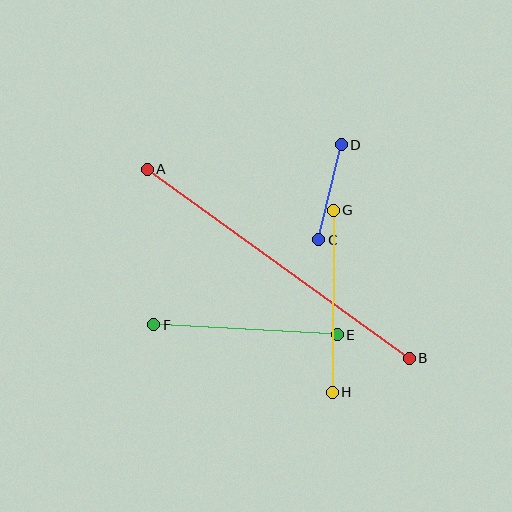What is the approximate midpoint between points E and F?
The midpoint is at approximately (245, 330) pixels.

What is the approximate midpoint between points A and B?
The midpoint is at approximately (278, 264) pixels.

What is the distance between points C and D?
The distance is approximately 98 pixels.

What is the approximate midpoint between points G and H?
The midpoint is at approximately (333, 301) pixels.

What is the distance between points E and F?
The distance is approximately 184 pixels.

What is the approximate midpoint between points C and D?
The midpoint is at approximately (330, 192) pixels.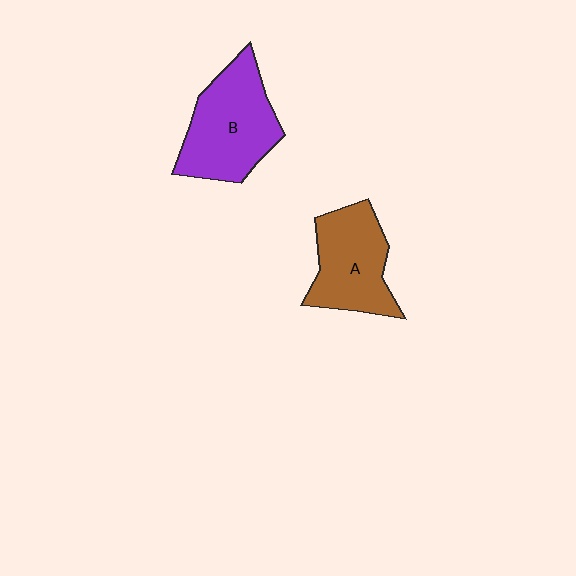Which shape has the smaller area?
Shape A (brown).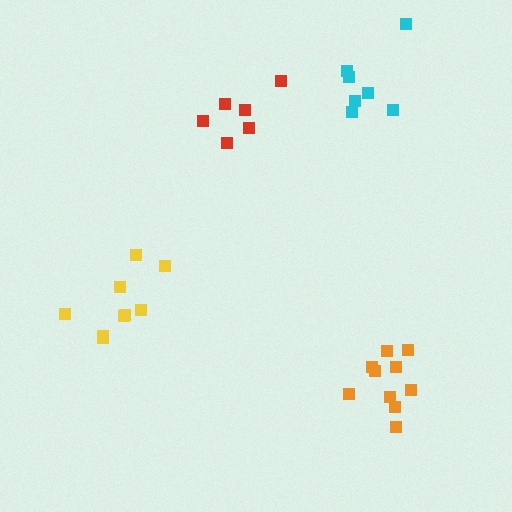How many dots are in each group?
Group 1: 10 dots, Group 2: 6 dots, Group 3: 9 dots, Group 4: 7 dots (32 total).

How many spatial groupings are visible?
There are 4 spatial groupings.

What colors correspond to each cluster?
The clusters are colored: orange, red, yellow, cyan.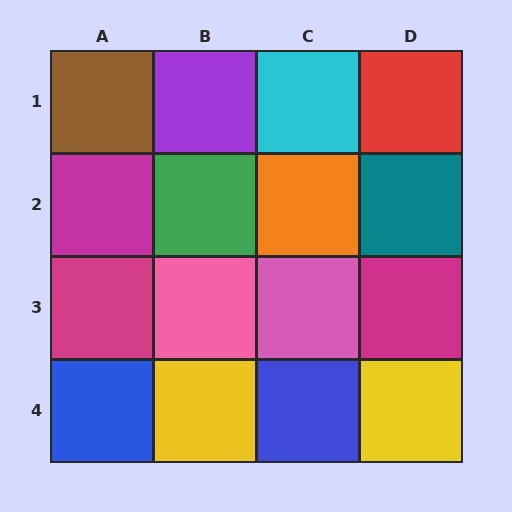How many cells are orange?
1 cell is orange.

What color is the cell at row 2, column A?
Magenta.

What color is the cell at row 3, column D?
Magenta.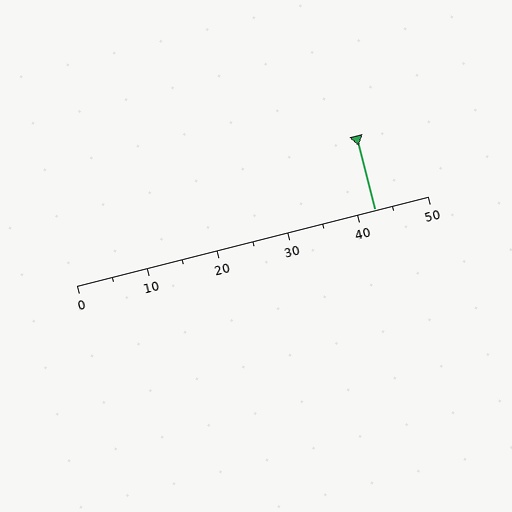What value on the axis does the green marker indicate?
The marker indicates approximately 42.5.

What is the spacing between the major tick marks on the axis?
The major ticks are spaced 10 apart.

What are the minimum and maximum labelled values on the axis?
The axis runs from 0 to 50.